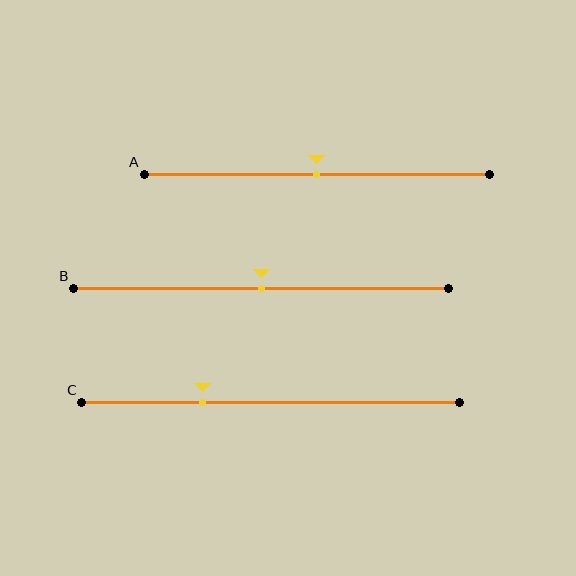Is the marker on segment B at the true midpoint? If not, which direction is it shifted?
Yes, the marker on segment B is at the true midpoint.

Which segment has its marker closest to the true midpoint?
Segment A has its marker closest to the true midpoint.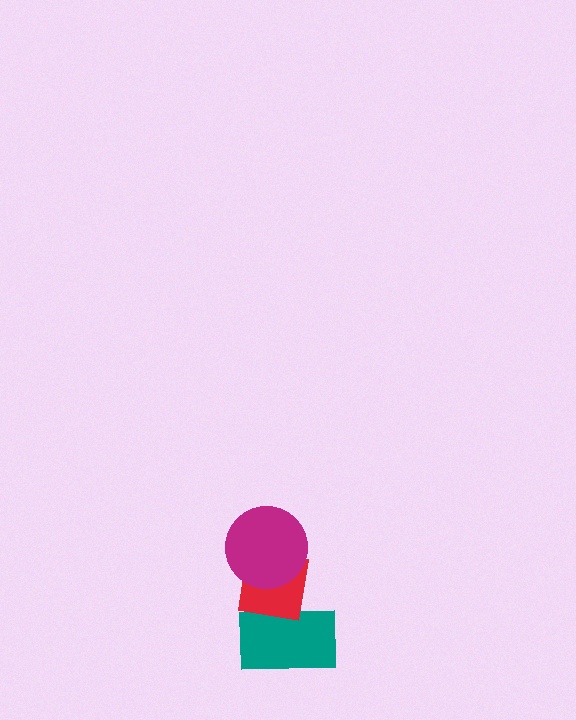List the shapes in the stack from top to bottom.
From top to bottom: the magenta circle, the red square, the teal rectangle.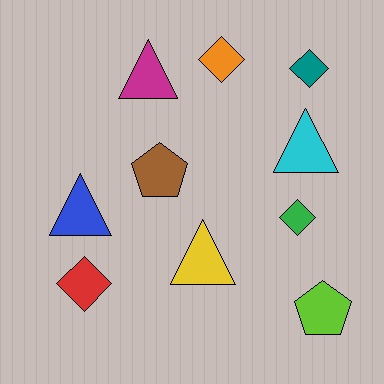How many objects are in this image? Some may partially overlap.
There are 10 objects.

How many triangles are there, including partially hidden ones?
There are 4 triangles.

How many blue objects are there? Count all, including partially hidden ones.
There is 1 blue object.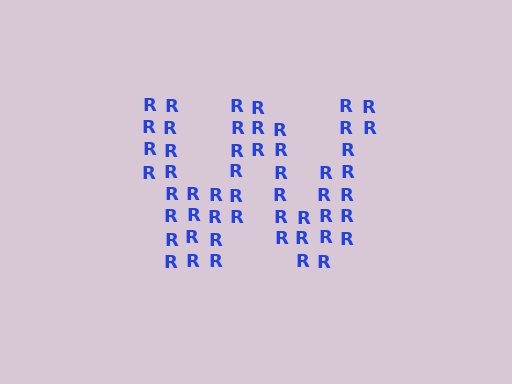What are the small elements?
The small elements are letter R's.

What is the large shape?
The large shape is the letter W.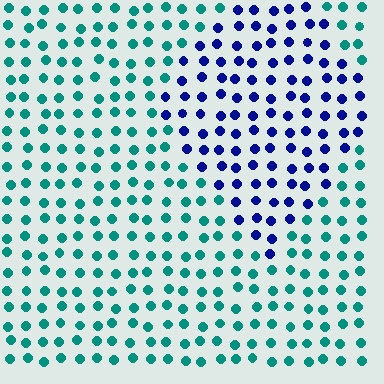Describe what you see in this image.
The image is filled with small teal elements in a uniform arrangement. A diamond-shaped region is visible where the elements are tinted to a slightly different hue, forming a subtle color boundary.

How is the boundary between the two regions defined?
The boundary is defined purely by a slight shift in hue (about 63 degrees). Spacing, size, and orientation are identical on both sides.